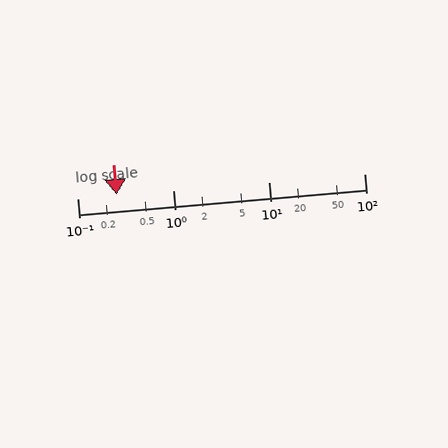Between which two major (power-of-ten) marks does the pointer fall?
The pointer is between 0.1 and 1.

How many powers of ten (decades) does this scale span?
The scale spans 3 decades, from 0.1 to 100.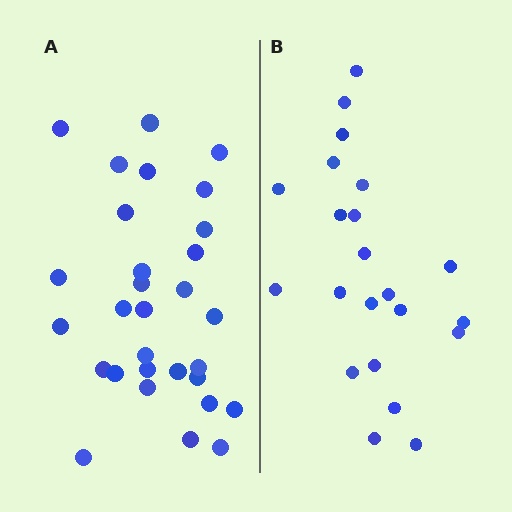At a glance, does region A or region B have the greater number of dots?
Region A (the left region) has more dots.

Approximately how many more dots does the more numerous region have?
Region A has roughly 8 or so more dots than region B.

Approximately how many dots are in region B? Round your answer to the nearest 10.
About 20 dots. (The exact count is 22, which rounds to 20.)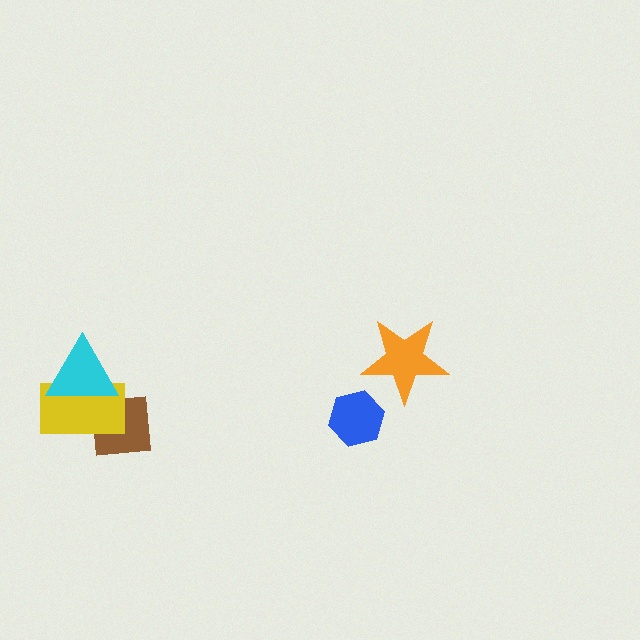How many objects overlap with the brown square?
1 object overlaps with the brown square.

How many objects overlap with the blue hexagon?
0 objects overlap with the blue hexagon.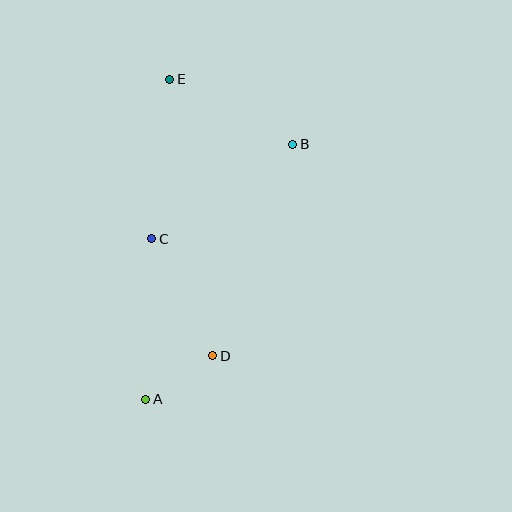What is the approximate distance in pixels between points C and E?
The distance between C and E is approximately 161 pixels.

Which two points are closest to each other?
Points A and D are closest to each other.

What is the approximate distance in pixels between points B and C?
The distance between B and C is approximately 170 pixels.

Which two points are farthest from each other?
Points A and E are farthest from each other.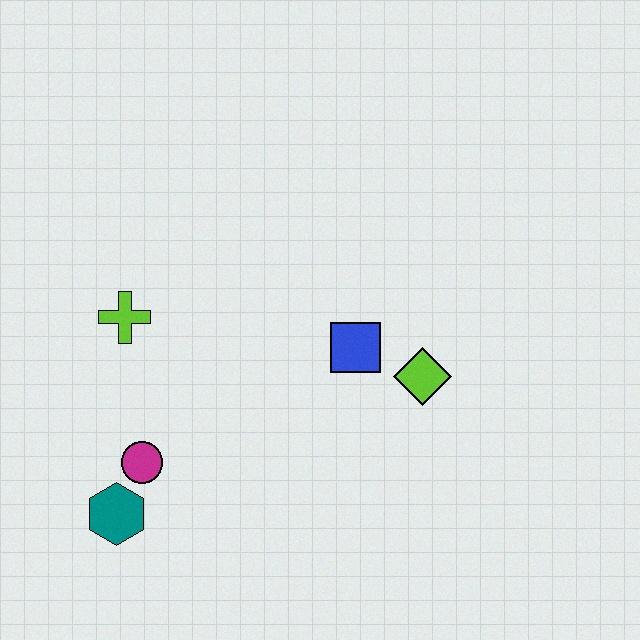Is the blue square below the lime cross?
Yes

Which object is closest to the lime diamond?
The blue square is closest to the lime diamond.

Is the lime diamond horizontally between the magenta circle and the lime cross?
No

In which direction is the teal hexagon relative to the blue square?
The teal hexagon is to the left of the blue square.